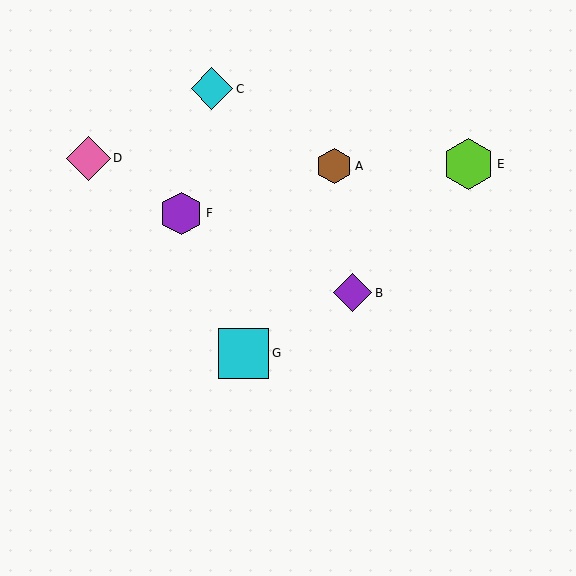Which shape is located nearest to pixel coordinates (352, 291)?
The purple diamond (labeled B) at (353, 293) is nearest to that location.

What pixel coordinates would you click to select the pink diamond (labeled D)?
Click at (88, 158) to select the pink diamond D.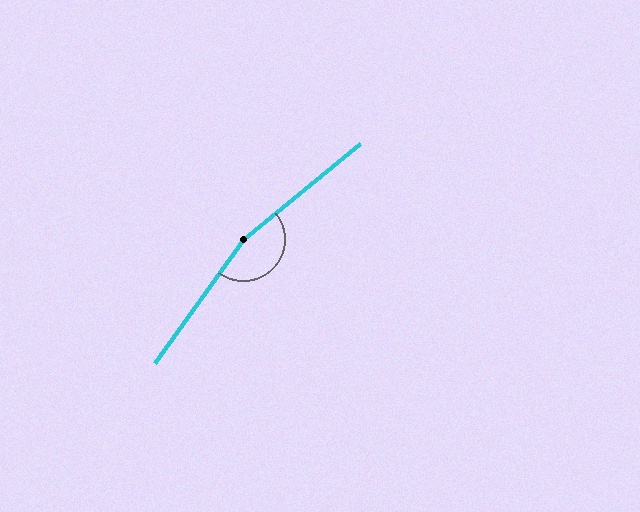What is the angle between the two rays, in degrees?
Approximately 165 degrees.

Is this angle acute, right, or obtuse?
It is obtuse.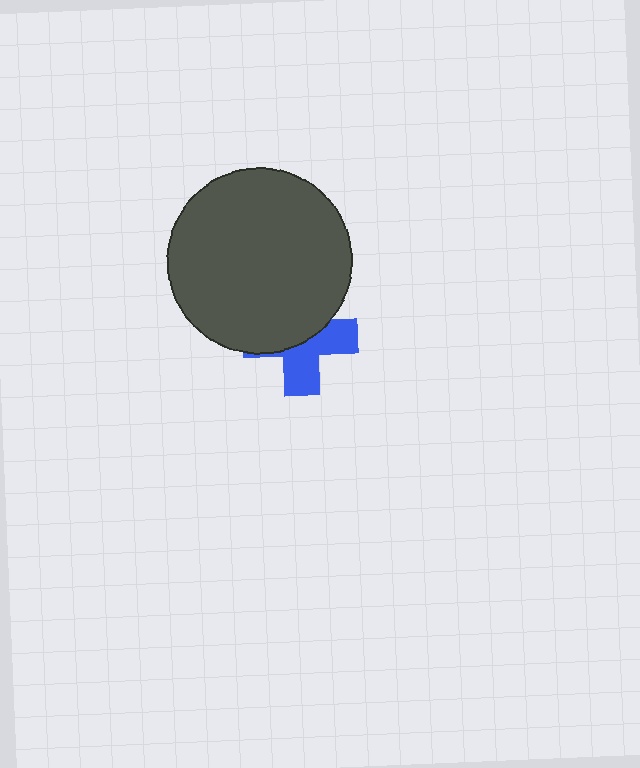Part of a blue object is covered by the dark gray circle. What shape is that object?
It is a cross.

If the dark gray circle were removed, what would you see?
You would see the complete blue cross.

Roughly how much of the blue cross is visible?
About half of it is visible (roughly 48%).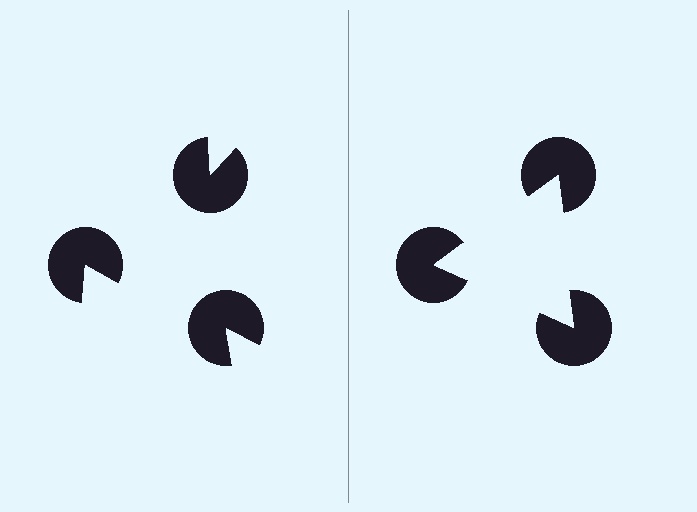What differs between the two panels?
The pac-man discs are positioned identically on both sides; only the wedge orientations differ. On the right they align to a triangle; on the left they are misaligned.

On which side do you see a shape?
An illusory triangle appears on the right side. On the left side the wedge cuts are rotated, so no coherent shape forms.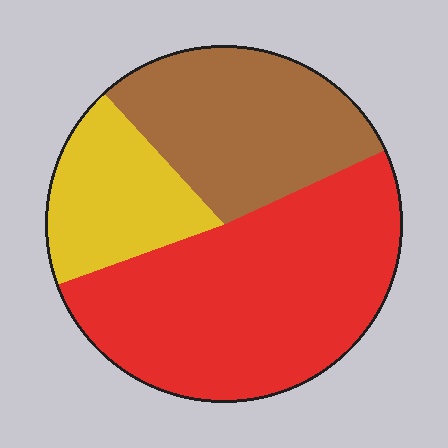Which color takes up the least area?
Yellow, at roughly 20%.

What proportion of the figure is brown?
Brown takes up about one third (1/3) of the figure.